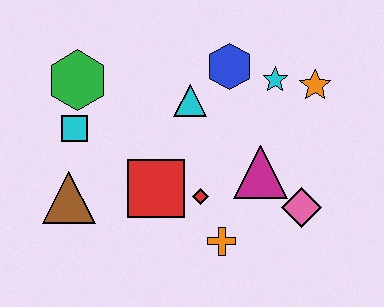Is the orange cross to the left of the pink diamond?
Yes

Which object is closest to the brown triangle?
The cyan square is closest to the brown triangle.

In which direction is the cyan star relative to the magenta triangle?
The cyan star is above the magenta triangle.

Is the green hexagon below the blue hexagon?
Yes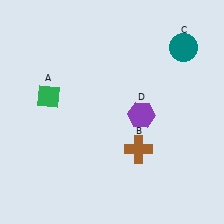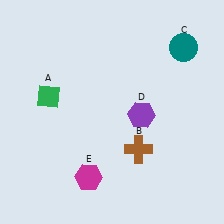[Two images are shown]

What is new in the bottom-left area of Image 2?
A magenta hexagon (E) was added in the bottom-left area of Image 2.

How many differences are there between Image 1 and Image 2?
There is 1 difference between the two images.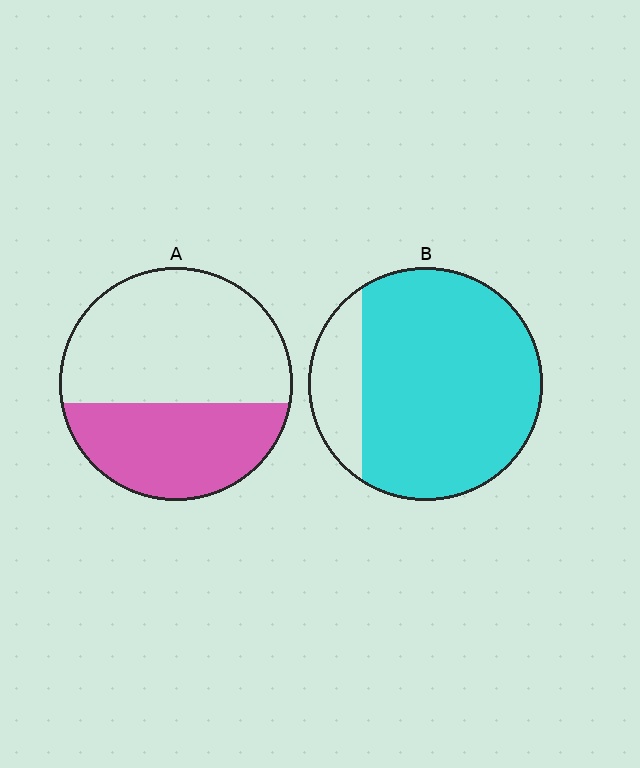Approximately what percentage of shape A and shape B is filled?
A is approximately 40% and B is approximately 85%.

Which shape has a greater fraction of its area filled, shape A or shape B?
Shape B.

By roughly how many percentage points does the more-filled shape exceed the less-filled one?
By roughly 45 percentage points (B over A).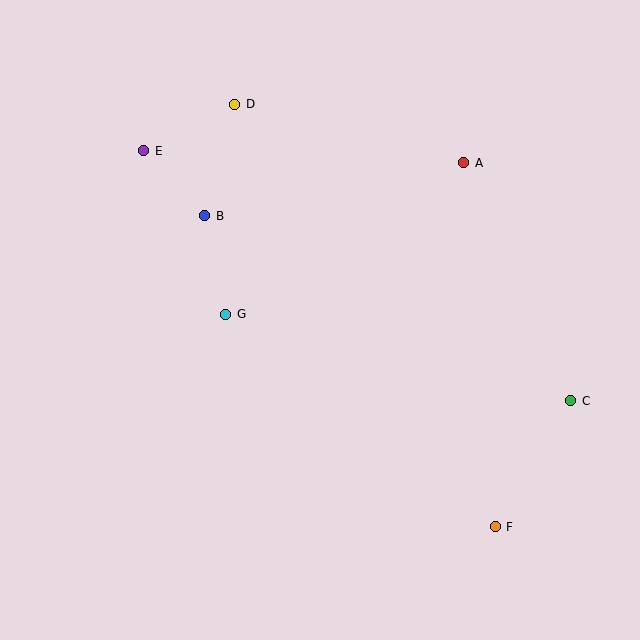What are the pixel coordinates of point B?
Point B is at (205, 216).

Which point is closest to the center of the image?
Point G at (226, 314) is closest to the center.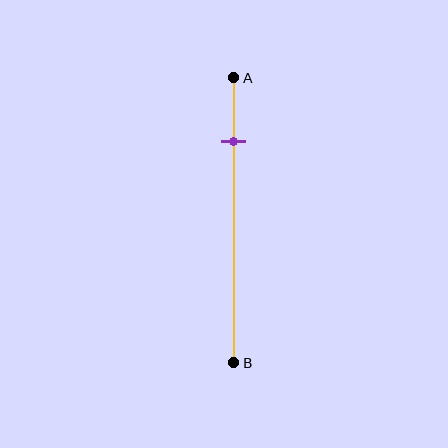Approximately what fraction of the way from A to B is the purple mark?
The purple mark is approximately 20% of the way from A to B.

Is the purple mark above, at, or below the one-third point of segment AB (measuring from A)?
The purple mark is above the one-third point of segment AB.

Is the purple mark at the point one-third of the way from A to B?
No, the mark is at about 20% from A, not at the 33% one-third point.